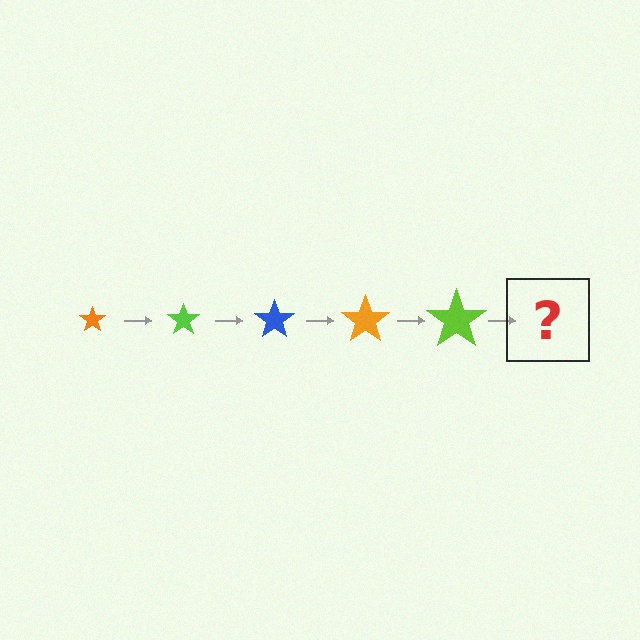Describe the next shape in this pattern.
It should be a blue star, larger than the previous one.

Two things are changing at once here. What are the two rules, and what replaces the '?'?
The two rules are that the star grows larger each step and the color cycles through orange, lime, and blue. The '?' should be a blue star, larger than the previous one.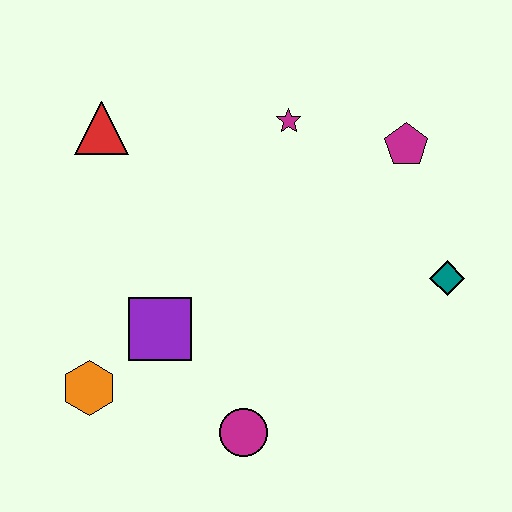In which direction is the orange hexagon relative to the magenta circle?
The orange hexagon is to the left of the magenta circle.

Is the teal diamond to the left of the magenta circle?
No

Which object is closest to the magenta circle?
The purple square is closest to the magenta circle.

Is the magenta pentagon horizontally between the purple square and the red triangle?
No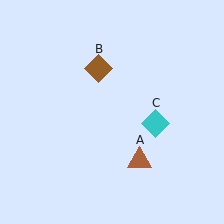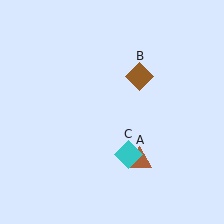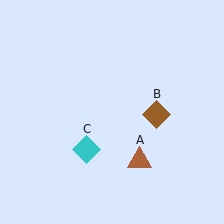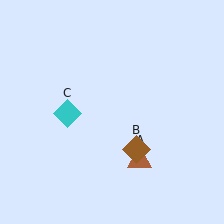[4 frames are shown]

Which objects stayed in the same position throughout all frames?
Brown triangle (object A) remained stationary.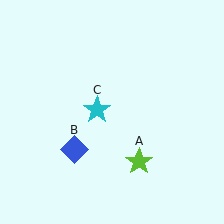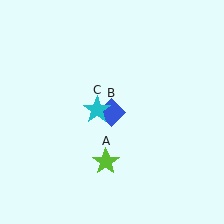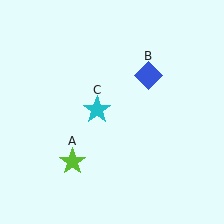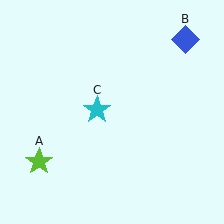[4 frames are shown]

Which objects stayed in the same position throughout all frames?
Cyan star (object C) remained stationary.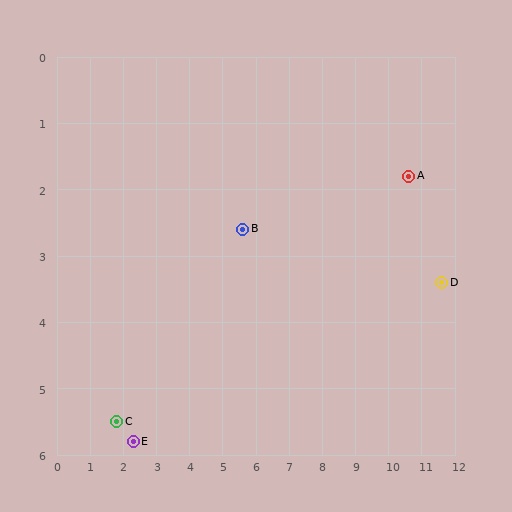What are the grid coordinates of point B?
Point B is at approximately (5.6, 2.6).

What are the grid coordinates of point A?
Point A is at approximately (10.6, 1.8).